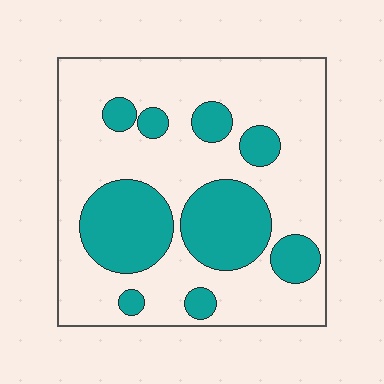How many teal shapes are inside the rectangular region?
9.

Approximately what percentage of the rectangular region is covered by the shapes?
Approximately 30%.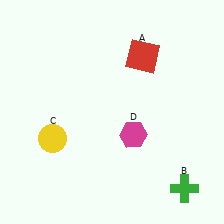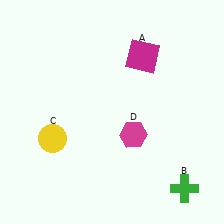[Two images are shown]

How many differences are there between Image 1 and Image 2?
There is 1 difference between the two images.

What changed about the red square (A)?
In Image 1, A is red. In Image 2, it changed to magenta.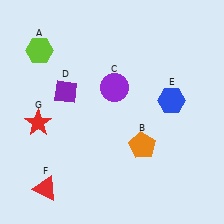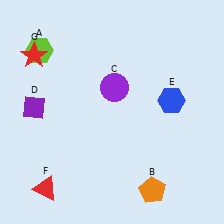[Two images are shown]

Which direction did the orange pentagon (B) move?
The orange pentagon (B) moved down.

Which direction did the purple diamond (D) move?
The purple diamond (D) moved left.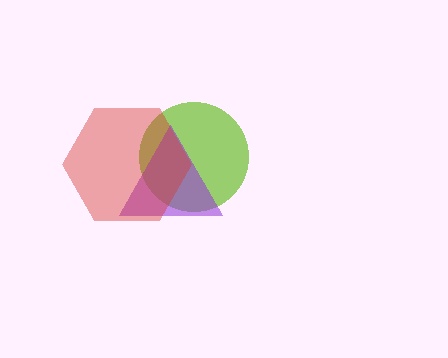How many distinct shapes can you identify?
There are 3 distinct shapes: a lime circle, a purple triangle, a red hexagon.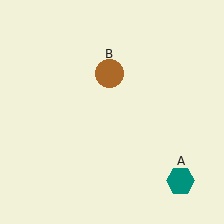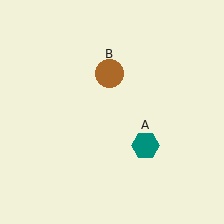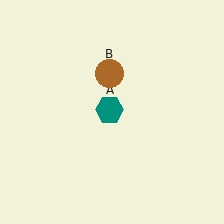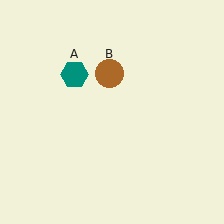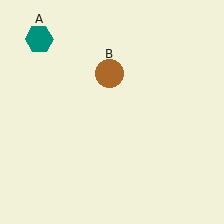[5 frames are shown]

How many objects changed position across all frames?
1 object changed position: teal hexagon (object A).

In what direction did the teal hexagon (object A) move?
The teal hexagon (object A) moved up and to the left.